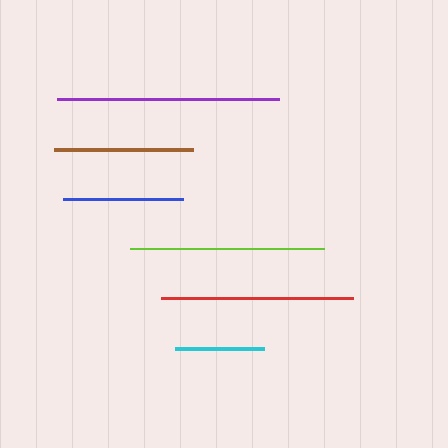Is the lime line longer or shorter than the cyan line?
The lime line is longer than the cyan line.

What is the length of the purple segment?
The purple segment is approximately 221 pixels long.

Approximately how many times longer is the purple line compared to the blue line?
The purple line is approximately 1.8 times the length of the blue line.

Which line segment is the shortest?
The cyan line is the shortest at approximately 90 pixels.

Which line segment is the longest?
The purple line is the longest at approximately 221 pixels.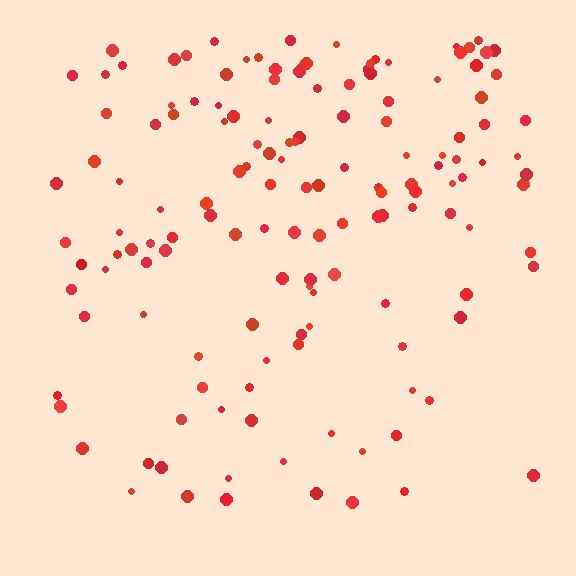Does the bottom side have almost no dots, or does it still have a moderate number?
Still a moderate number, just noticeably fewer than the top.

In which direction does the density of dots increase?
From bottom to top, with the top side densest.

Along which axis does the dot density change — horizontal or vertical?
Vertical.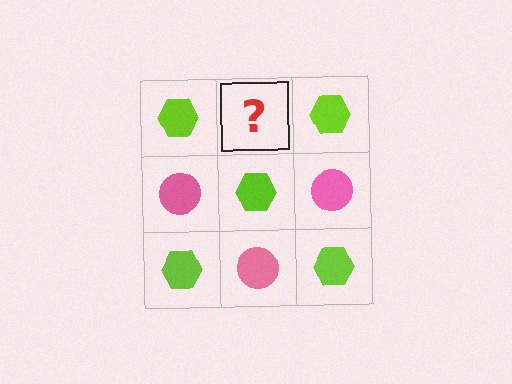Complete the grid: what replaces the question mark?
The question mark should be replaced with a pink circle.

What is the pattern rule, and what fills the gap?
The rule is that it alternates lime hexagon and pink circle in a checkerboard pattern. The gap should be filled with a pink circle.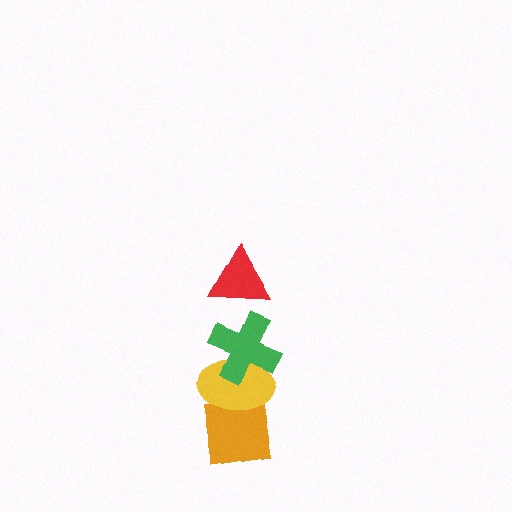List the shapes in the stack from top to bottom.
From top to bottom: the red triangle, the green cross, the yellow ellipse, the orange square.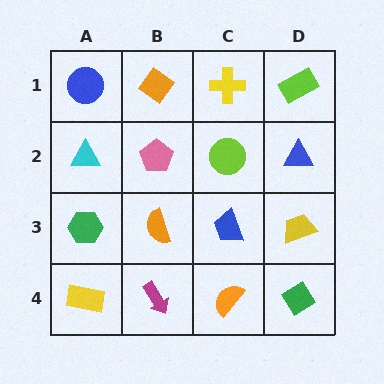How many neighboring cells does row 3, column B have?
4.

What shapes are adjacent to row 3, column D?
A blue triangle (row 2, column D), a green diamond (row 4, column D), a blue trapezoid (row 3, column C).